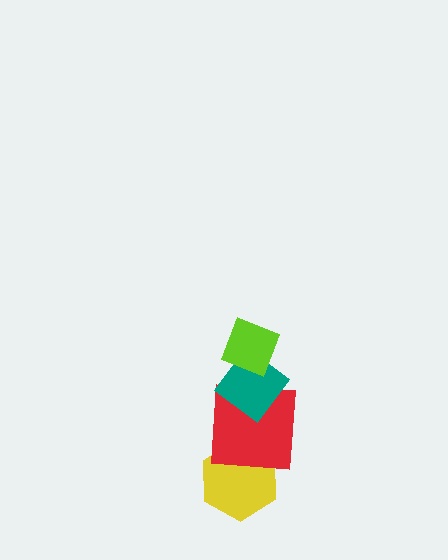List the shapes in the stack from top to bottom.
From top to bottom: the lime diamond, the teal diamond, the red square, the yellow hexagon.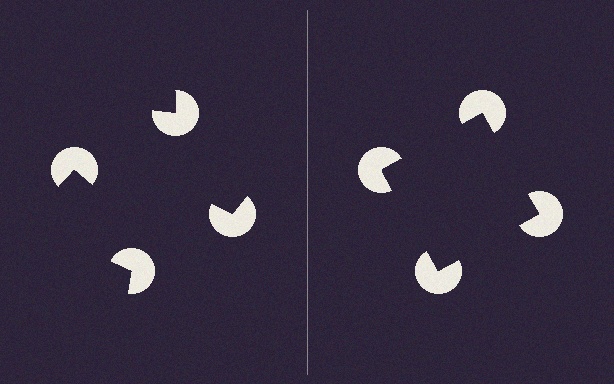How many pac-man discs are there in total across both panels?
8 — 4 on each side.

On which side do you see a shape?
An illusory square appears on the right side. On the left side the wedge cuts are rotated, so no coherent shape forms.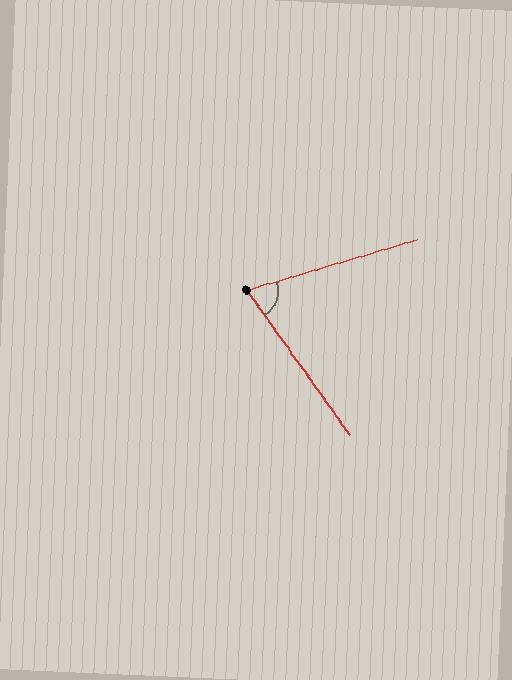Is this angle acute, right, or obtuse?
It is acute.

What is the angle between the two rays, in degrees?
Approximately 71 degrees.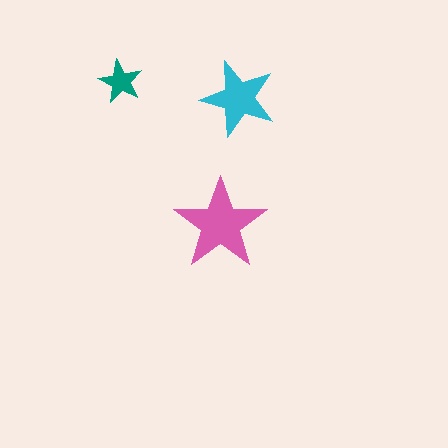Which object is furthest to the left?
The teal star is leftmost.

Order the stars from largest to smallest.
the pink one, the cyan one, the teal one.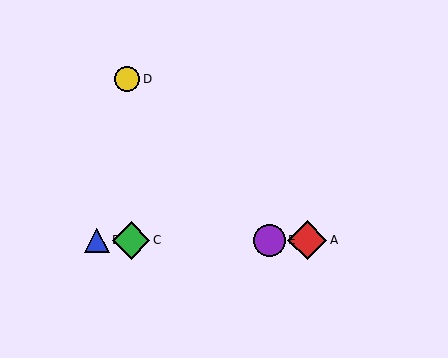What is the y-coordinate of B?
Object B is at y≈240.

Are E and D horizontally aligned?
No, E is at y≈240 and D is at y≈79.